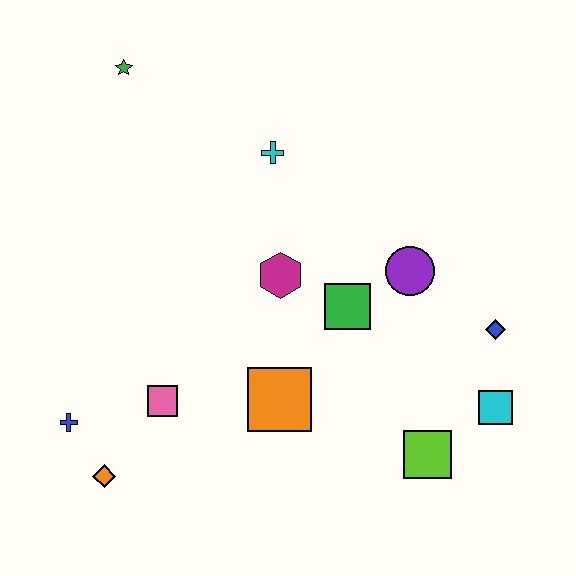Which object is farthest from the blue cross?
The blue diamond is farthest from the blue cross.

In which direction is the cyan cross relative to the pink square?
The cyan cross is above the pink square.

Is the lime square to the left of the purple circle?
No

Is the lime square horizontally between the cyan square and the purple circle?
Yes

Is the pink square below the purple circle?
Yes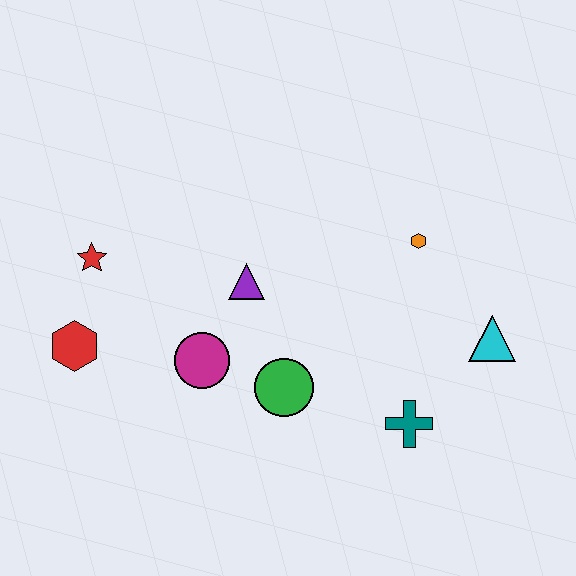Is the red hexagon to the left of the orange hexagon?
Yes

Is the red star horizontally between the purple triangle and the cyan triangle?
No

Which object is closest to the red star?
The red hexagon is closest to the red star.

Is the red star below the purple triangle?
No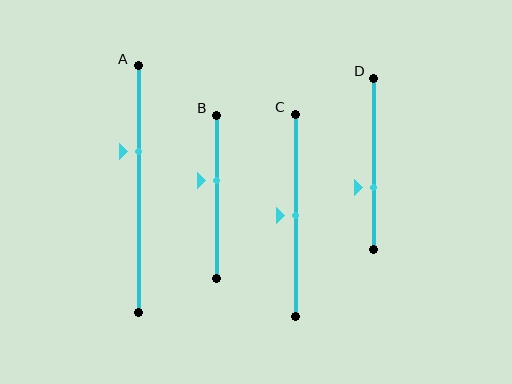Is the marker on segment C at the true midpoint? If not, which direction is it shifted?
Yes, the marker on segment C is at the true midpoint.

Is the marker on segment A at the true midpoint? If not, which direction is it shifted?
No, the marker on segment A is shifted upward by about 15% of the segment length.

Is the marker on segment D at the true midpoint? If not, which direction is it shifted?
No, the marker on segment D is shifted downward by about 14% of the segment length.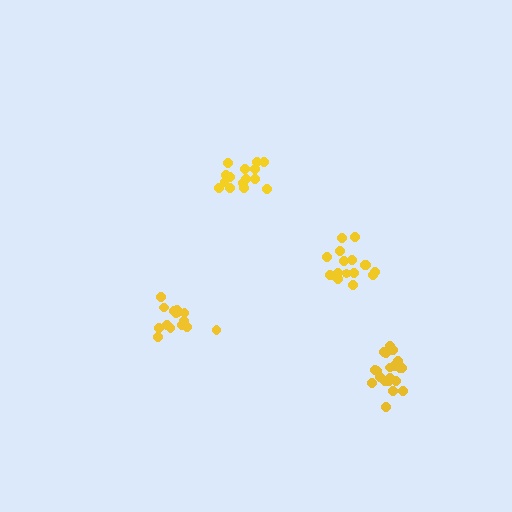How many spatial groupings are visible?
There are 4 spatial groupings.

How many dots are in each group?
Group 1: 15 dots, Group 2: 20 dots, Group 3: 15 dots, Group 4: 17 dots (67 total).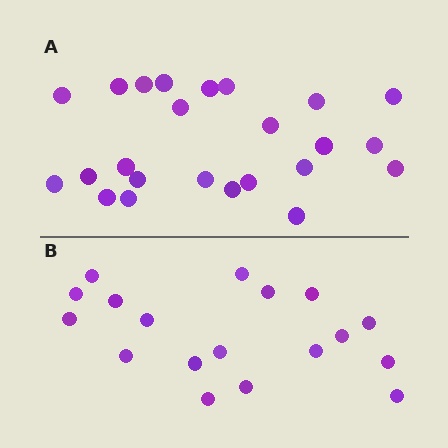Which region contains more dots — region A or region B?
Region A (the top region) has more dots.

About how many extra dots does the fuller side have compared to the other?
Region A has about 6 more dots than region B.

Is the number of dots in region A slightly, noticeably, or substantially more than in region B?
Region A has noticeably more, but not dramatically so. The ratio is roughly 1.3 to 1.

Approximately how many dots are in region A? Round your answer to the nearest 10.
About 20 dots. (The exact count is 24, which rounds to 20.)